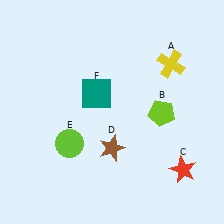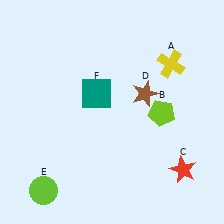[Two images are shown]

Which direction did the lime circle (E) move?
The lime circle (E) moved down.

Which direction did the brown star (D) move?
The brown star (D) moved up.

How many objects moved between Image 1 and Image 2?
2 objects moved between the two images.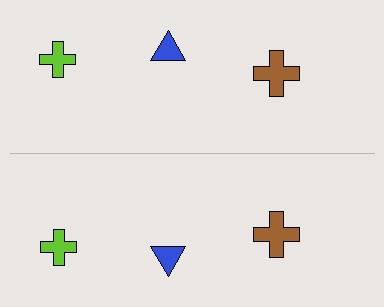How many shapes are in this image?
There are 6 shapes in this image.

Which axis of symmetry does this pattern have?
The pattern has a horizontal axis of symmetry running through the center of the image.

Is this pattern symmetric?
Yes, this pattern has bilateral (reflection) symmetry.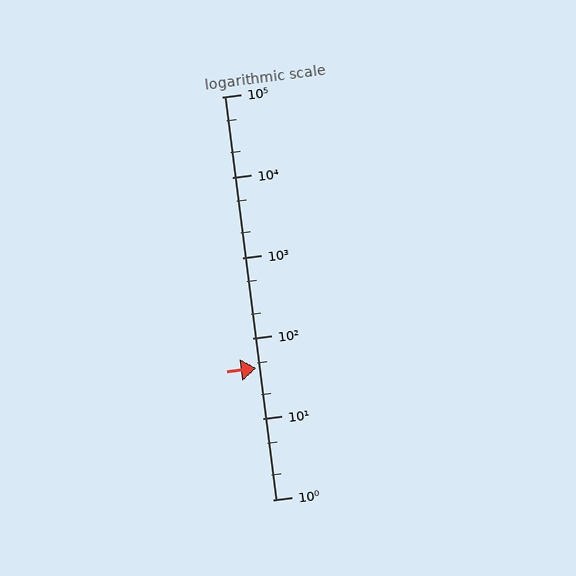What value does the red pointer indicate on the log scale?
The pointer indicates approximately 43.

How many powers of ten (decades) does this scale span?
The scale spans 5 decades, from 1 to 100000.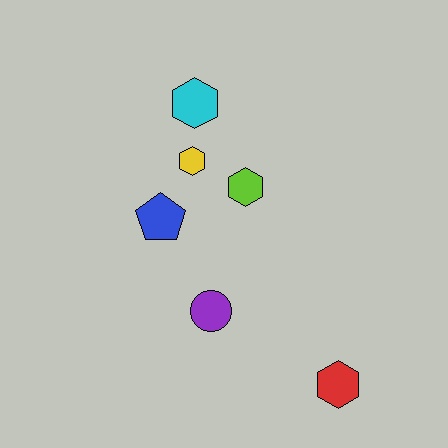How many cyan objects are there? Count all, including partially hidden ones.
There is 1 cyan object.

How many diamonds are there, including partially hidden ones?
There are no diamonds.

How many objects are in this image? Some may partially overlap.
There are 6 objects.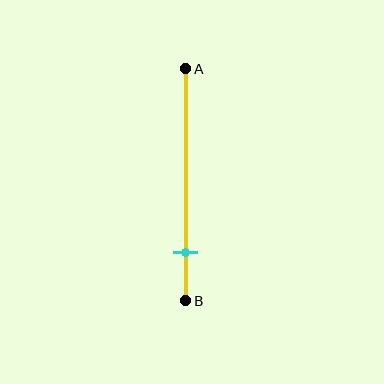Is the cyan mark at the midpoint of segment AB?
No, the mark is at about 80% from A, not at the 50% midpoint.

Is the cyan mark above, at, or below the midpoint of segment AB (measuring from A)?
The cyan mark is below the midpoint of segment AB.